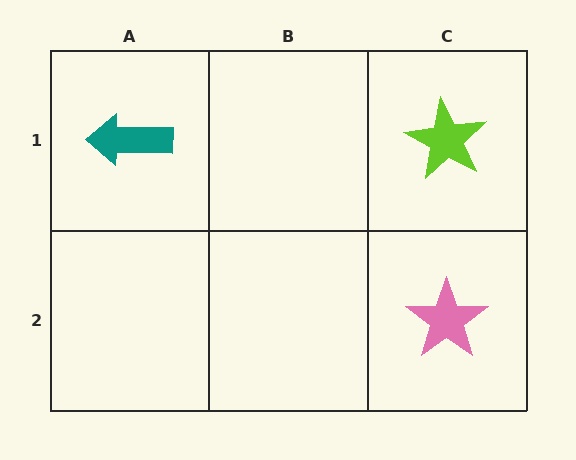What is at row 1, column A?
A teal arrow.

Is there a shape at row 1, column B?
No, that cell is empty.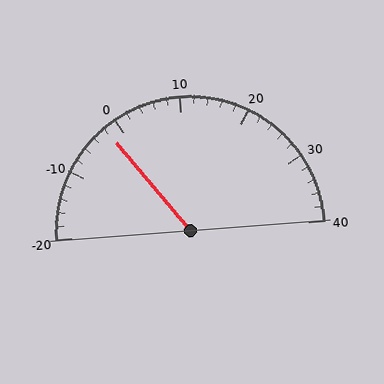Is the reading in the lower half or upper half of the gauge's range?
The reading is in the lower half of the range (-20 to 40).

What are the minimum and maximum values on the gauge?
The gauge ranges from -20 to 40.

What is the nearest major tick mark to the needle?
The nearest major tick mark is 0.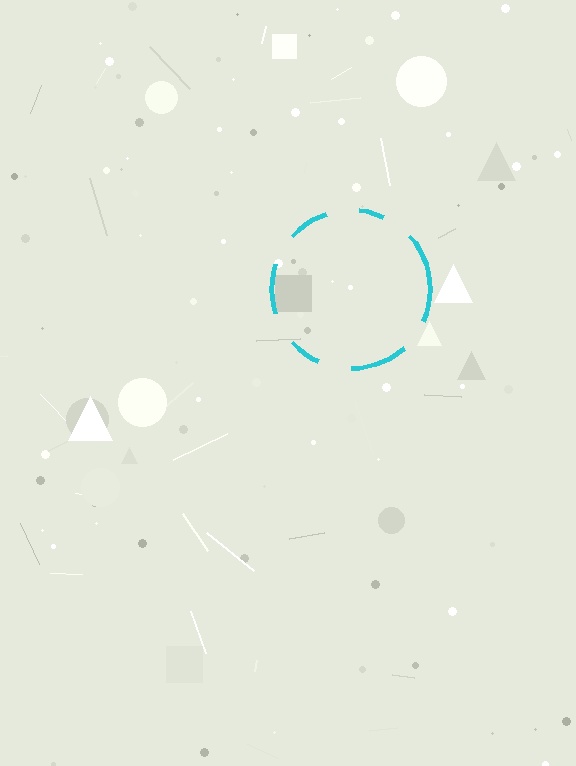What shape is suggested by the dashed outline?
The dashed outline suggests a circle.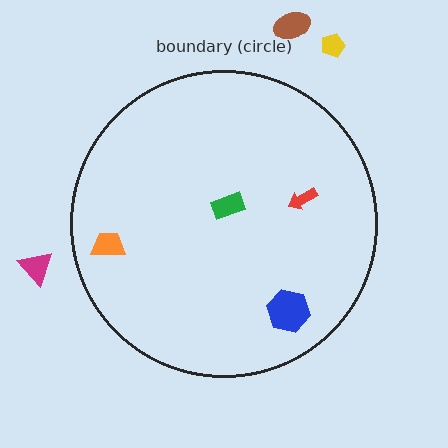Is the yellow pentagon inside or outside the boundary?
Outside.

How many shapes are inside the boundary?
4 inside, 3 outside.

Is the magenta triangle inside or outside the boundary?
Outside.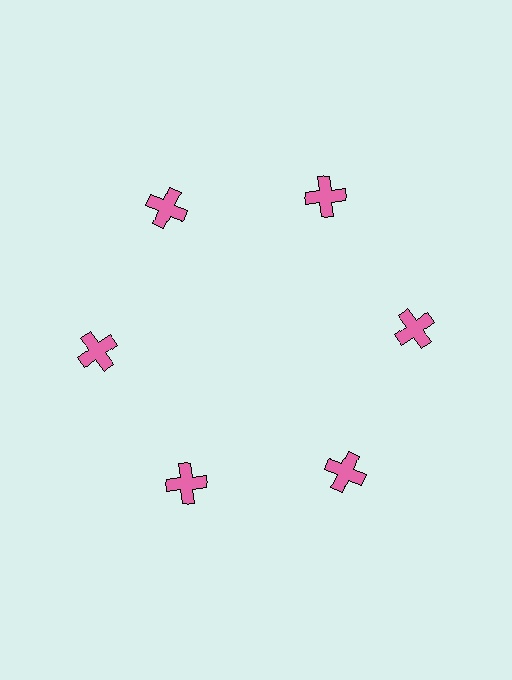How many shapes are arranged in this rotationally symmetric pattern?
There are 6 shapes, arranged in 6 groups of 1.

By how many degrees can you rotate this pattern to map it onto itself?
The pattern maps onto itself every 60 degrees of rotation.